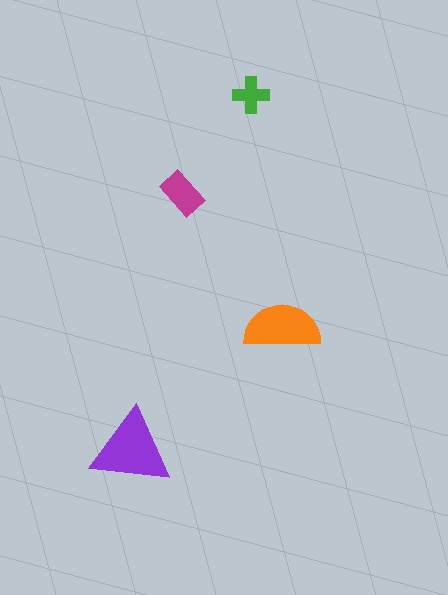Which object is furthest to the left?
The purple triangle is leftmost.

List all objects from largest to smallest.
The purple triangle, the orange semicircle, the magenta rectangle, the green cross.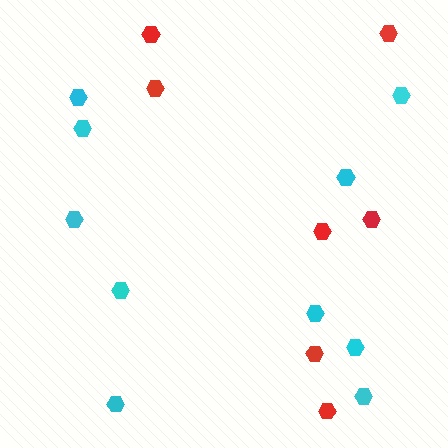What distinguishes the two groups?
There are 2 groups: one group of cyan hexagons (10) and one group of red hexagons (7).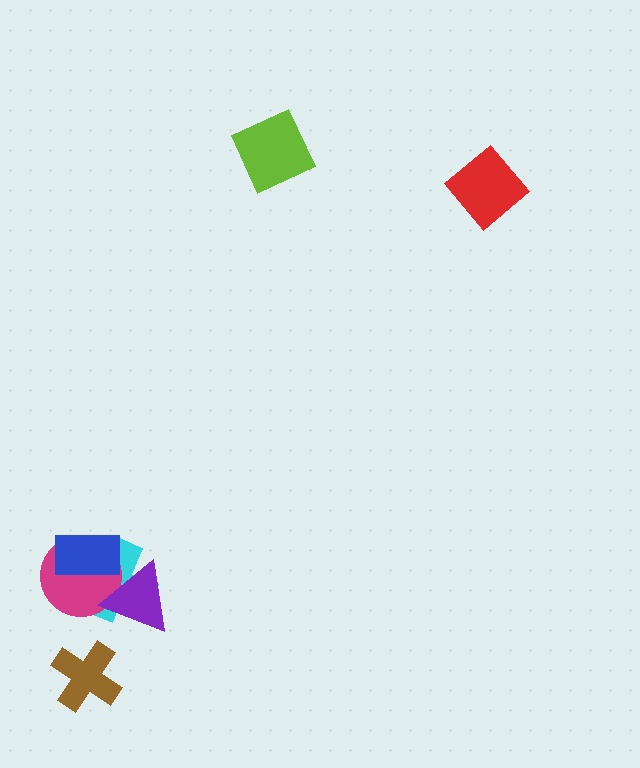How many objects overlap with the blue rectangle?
2 objects overlap with the blue rectangle.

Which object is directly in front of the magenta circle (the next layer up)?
The purple triangle is directly in front of the magenta circle.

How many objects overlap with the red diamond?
0 objects overlap with the red diamond.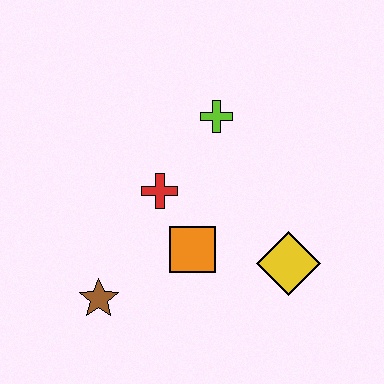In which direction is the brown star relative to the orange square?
The brown star is to the left of the orange square.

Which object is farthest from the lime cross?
The brown star is farthest from the lime cross.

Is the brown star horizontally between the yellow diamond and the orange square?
No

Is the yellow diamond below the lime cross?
Yes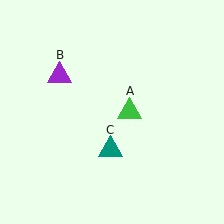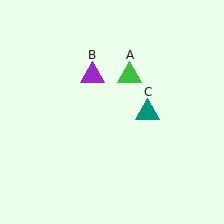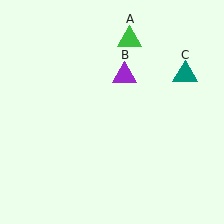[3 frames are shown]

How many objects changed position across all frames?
3 objects changed position: green triangle (object A), purple triangle (object B), teal triangle (object C).